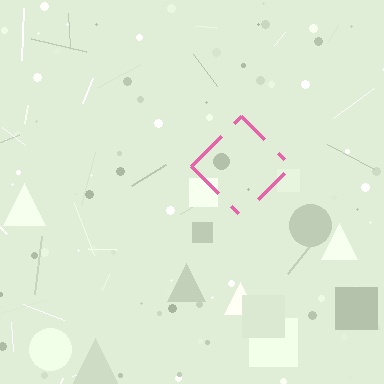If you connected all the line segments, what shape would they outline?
They would outline a diamond.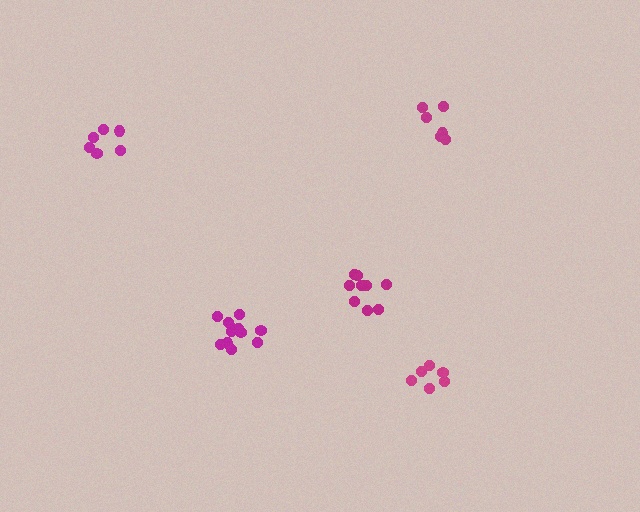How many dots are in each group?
Group 1: 6 dots, Group 2: 6 dots, Group 3: 9 dots, Group 4: 12 dots, Group 5: 6 dots (39 total).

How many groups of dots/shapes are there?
There are 5 groups.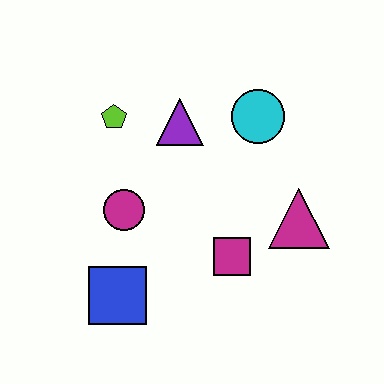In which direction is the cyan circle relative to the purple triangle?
The cyan circle is to the right of the purple triangle.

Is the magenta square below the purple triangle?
Yes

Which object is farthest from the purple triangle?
The blue square is farthest from the purple triangle.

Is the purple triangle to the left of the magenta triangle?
Yes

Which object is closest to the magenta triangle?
The magenta square is closest to the magenta triangle.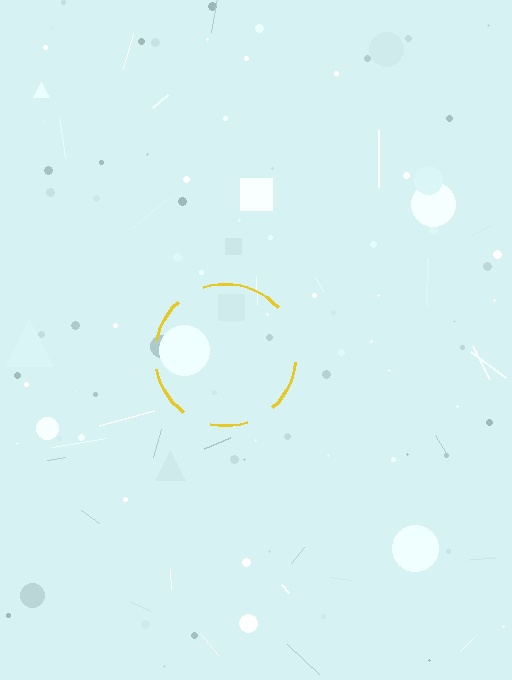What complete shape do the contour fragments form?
The contour fragments form a circle.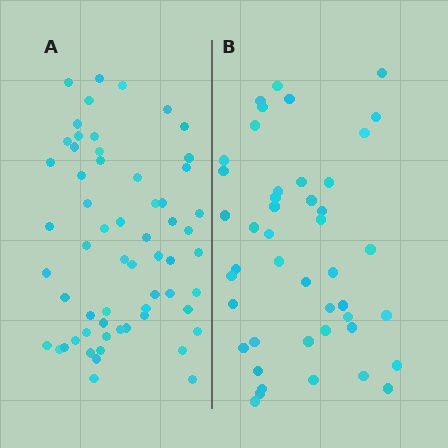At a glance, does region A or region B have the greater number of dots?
Region A (the left region) has more dots.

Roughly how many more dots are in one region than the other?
Region A has approximately 15 more dots than region B.